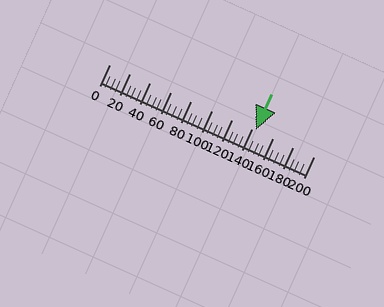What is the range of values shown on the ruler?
The ruler shows values from 0 to 200.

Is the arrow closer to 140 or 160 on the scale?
The arrow is closer to 140.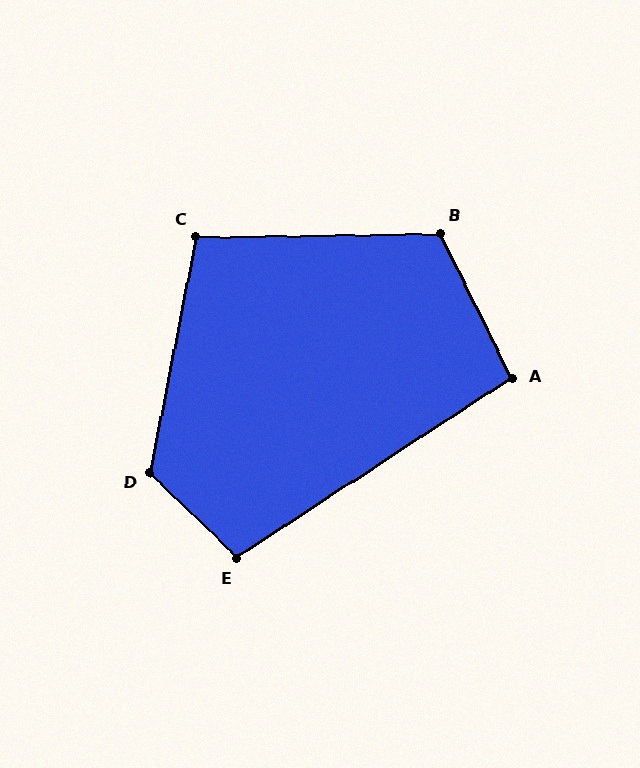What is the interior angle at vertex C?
Approximately 102 degrees (obtuse).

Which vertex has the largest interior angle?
D, at approximately 123 degrees.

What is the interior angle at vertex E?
Approximately 103 degrees (obtuse).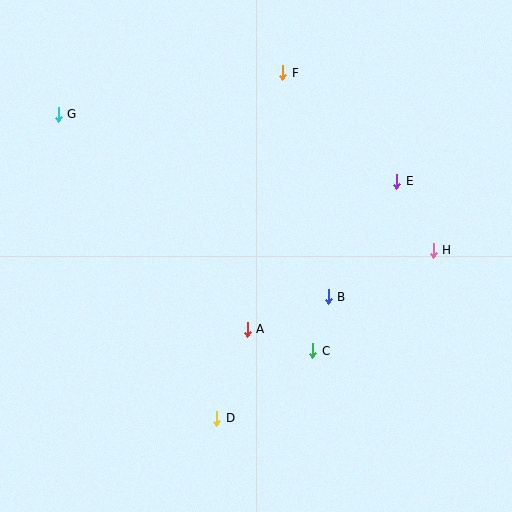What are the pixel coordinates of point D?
Point D is at (217, 418).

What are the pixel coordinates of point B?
Point B is at (328, 297).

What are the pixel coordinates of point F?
Point F is at (283, 73).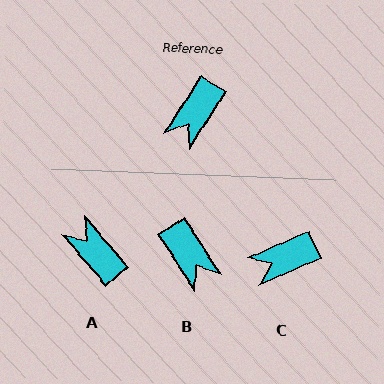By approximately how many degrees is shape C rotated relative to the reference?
Approximately 34 degrees clockwise.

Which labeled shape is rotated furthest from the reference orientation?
A, about 107 degrees away.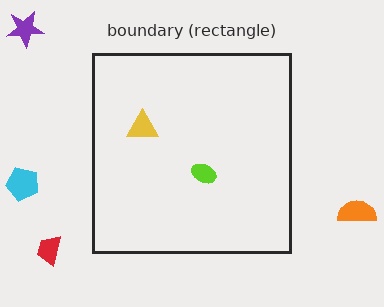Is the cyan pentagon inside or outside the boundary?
Outside.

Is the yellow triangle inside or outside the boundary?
Inside.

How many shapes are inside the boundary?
2 inside, 4 outside.